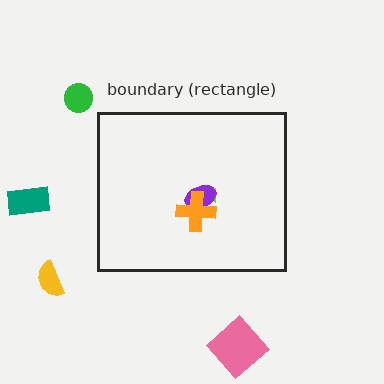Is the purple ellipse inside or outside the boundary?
Inside.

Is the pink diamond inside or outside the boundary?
Outside.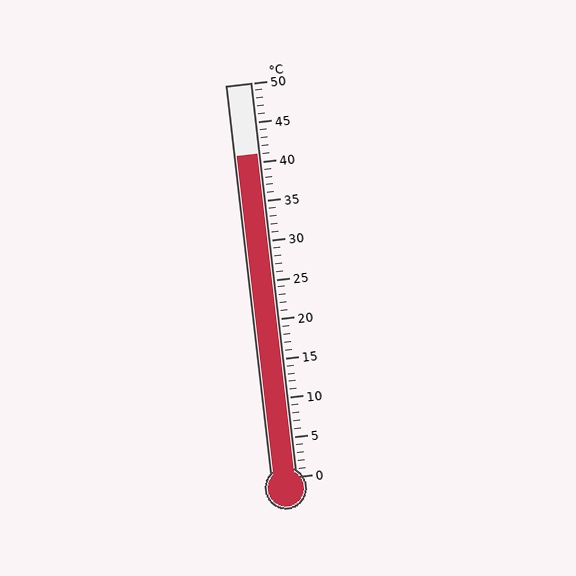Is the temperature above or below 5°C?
The temperature is above 5°C.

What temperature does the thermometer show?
The thermometer shows approximately 41°C.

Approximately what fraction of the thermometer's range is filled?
The thermometer is filled to approximately 80% of its range.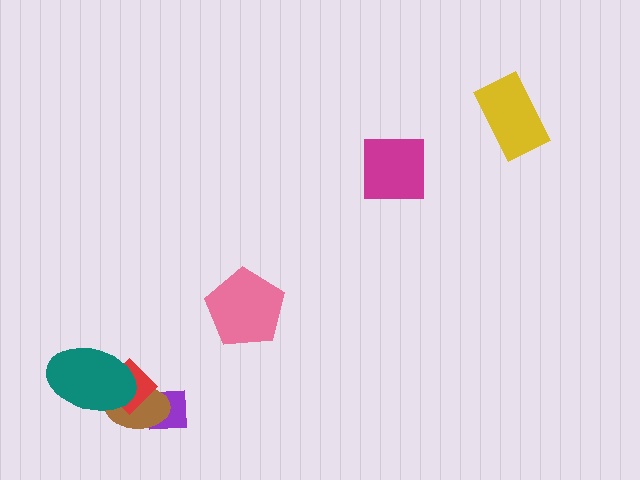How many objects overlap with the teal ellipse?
2 objects overlap with the teal ellipse.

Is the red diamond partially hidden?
Yes, it is partially covered by another shape.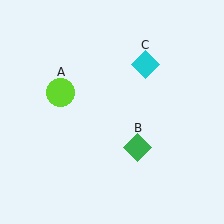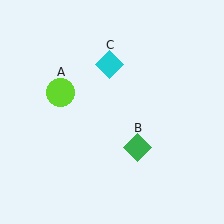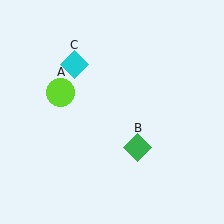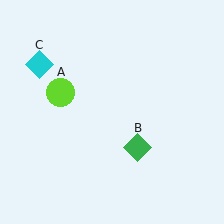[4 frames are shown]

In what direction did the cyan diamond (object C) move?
The cyan diamond (object C) moved left.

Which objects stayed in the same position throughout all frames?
Lime circle (object A) and green diamond (object B) remained stationary.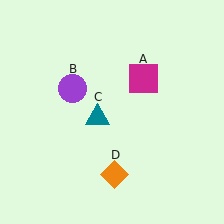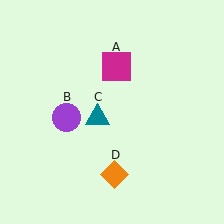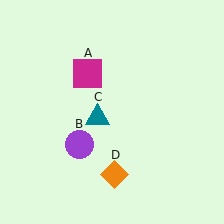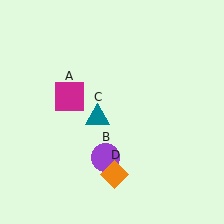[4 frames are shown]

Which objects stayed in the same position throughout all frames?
Teal triangle (object C) and orange diamond (object D) remained stationary.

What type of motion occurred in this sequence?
The magenta square (object A), purple circle (object B) rotated counterclockwise around the center of the scene.